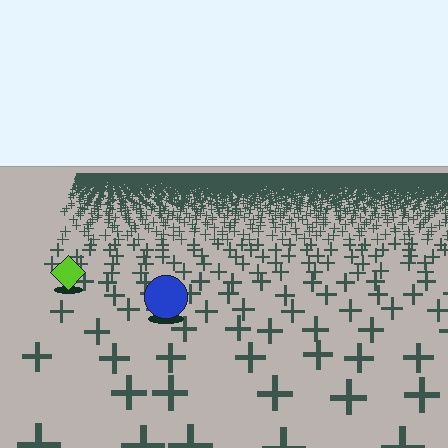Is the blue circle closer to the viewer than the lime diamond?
Yes. The blue circle is closer — you can tell from the texture gradient: the ground texture is coarser near it.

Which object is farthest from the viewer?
The lime diamond is farthest from the viewer. It appears smaller and the ground texture around it is denser.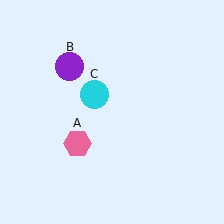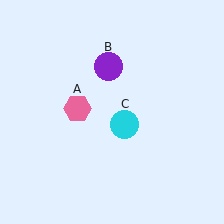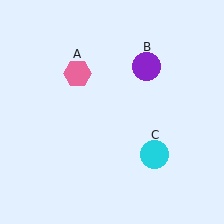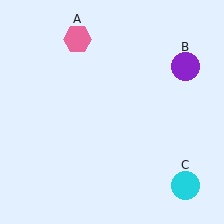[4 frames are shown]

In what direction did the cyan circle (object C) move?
The cyan circle (object C) moved down and to the right.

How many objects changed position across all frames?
3 objects changed position: pink hexagon (object A), purple circle (object B), cyan circle (object C).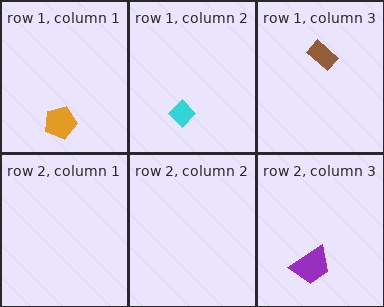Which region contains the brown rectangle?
The row 1, column 3 region.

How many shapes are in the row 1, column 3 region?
1.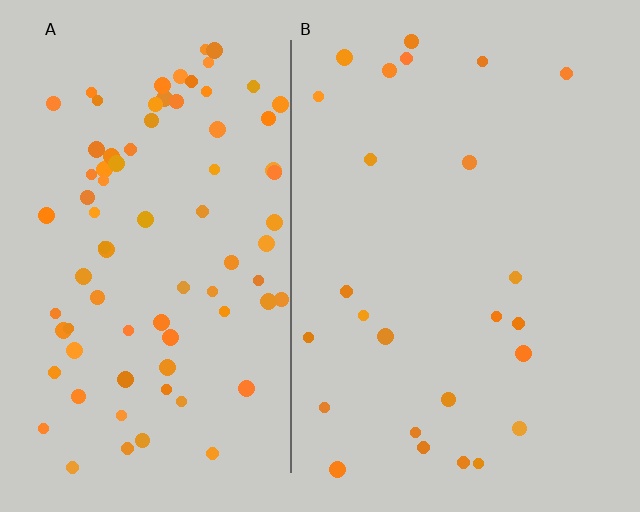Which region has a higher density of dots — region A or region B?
A (the left).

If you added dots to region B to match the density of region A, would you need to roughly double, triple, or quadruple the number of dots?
Approximately triple.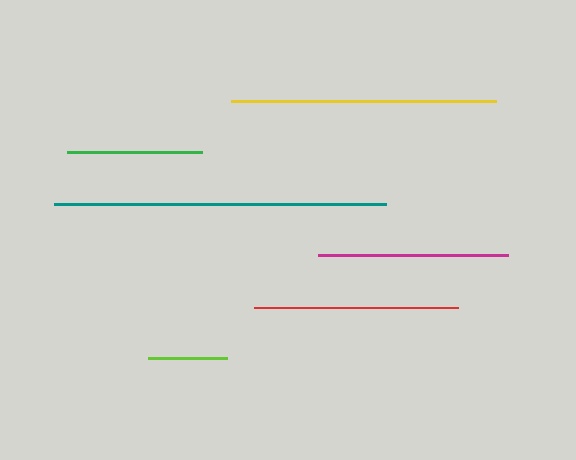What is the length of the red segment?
The red segment is approximately 204 pixels long.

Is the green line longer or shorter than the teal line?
The teal line is longer than the green line.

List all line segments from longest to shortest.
From longest to shortest: teal, yellow, red, magenta, green, lime.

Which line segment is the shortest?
The lime line is the shortest at approximately 79 pixels.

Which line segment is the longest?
The teal line is the longest at approximately 332 pixels.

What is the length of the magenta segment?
The magenta segment is approximately 190 pixels long.